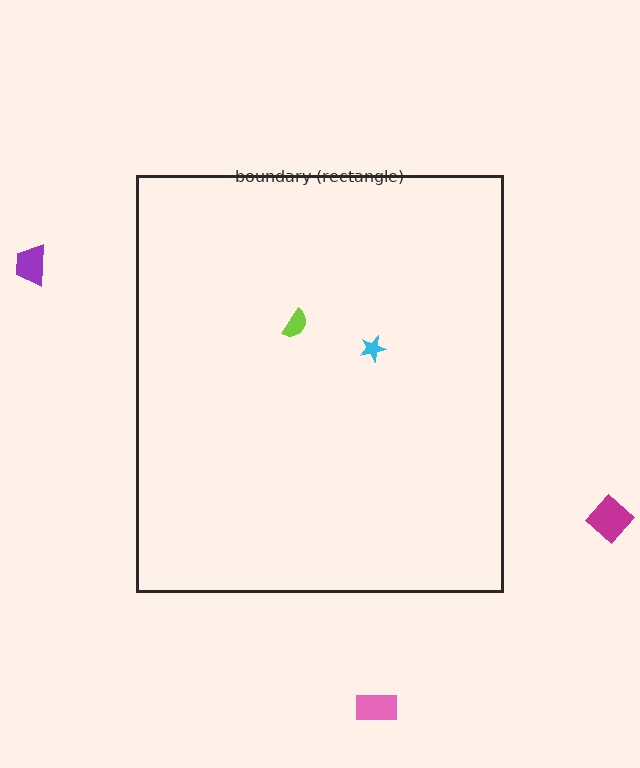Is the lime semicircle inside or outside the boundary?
Inside.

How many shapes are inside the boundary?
2 inside, 3 outside.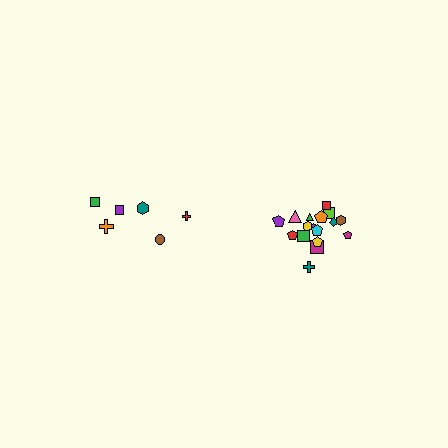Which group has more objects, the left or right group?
The right group.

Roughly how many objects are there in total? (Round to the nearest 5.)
Roughly 25 objects in total.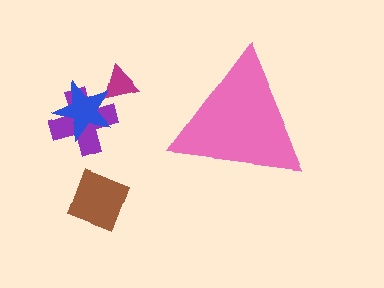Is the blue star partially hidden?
No, the blue star is fully visible.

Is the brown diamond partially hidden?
No, the brown diamond is fully visible.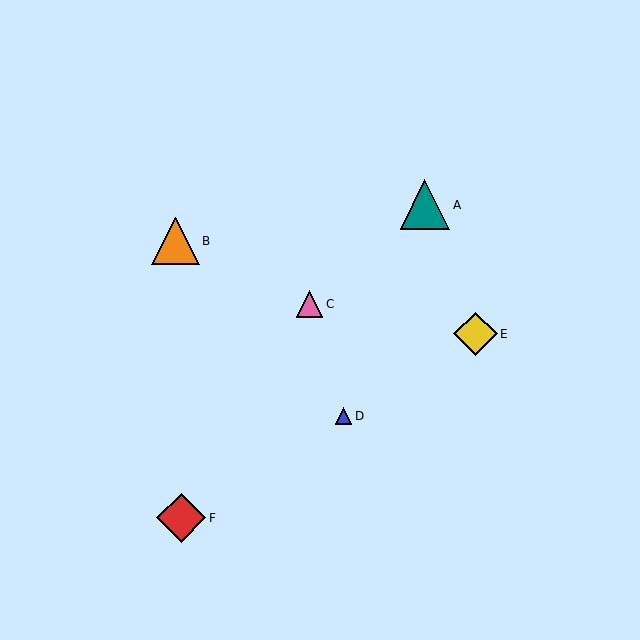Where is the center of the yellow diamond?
The center of the yellow diamond is at (475, 334).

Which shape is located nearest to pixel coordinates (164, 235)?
The orange triangle (labeled B) at (175, 241) is nearest to that location.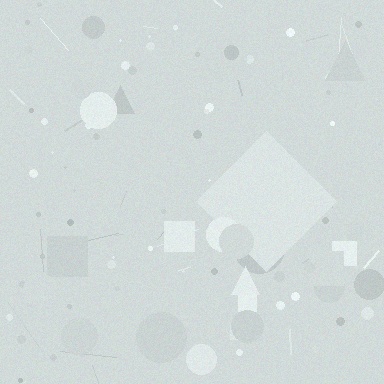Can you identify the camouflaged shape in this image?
The camouflaged shape is a diamond.